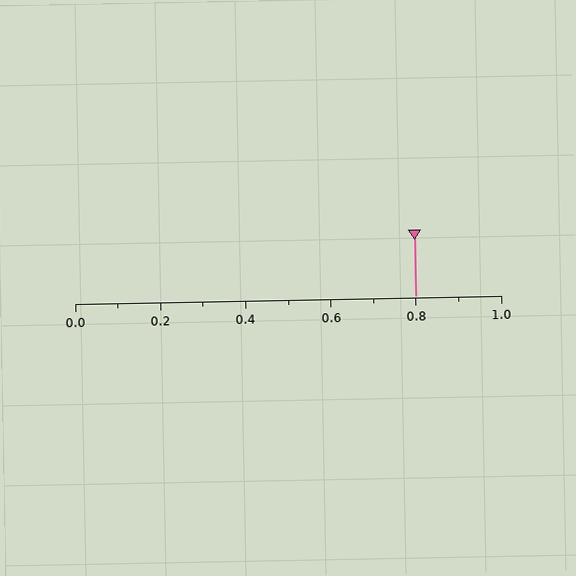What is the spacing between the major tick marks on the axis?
The major ticks are spaced 0.2 apart.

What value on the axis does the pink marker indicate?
The marker indicates approximately 0.8.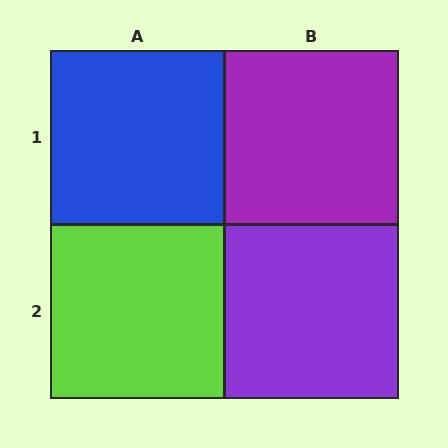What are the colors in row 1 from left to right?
Blue, purple.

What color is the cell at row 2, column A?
Lime.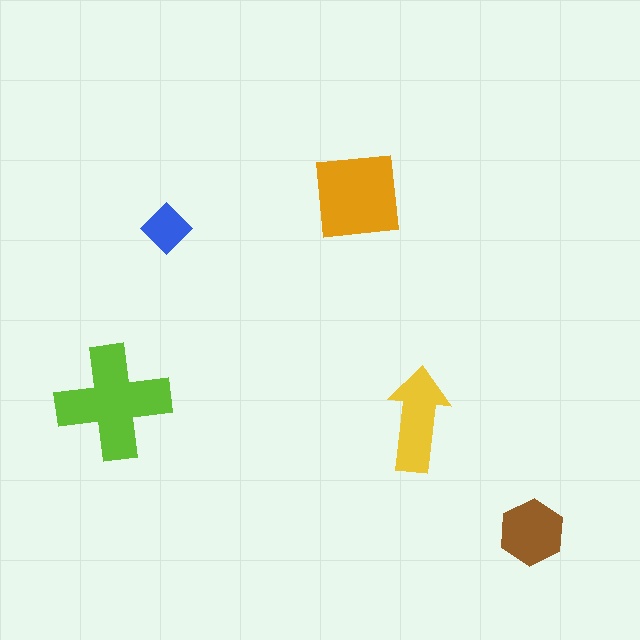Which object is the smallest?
The blue diamond.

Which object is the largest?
The lime cross.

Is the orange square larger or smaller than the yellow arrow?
Larger.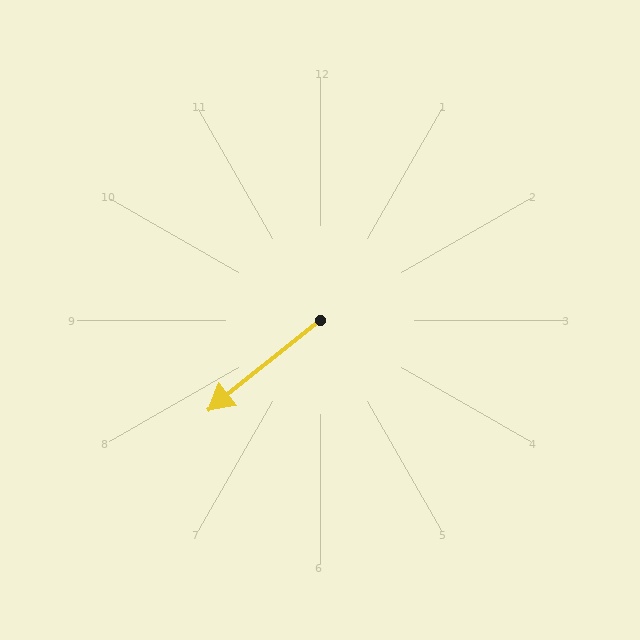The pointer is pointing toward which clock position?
Roughly 8 o'clock.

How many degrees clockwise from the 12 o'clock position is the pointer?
Approximately 231 degrees.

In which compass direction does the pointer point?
Southwest.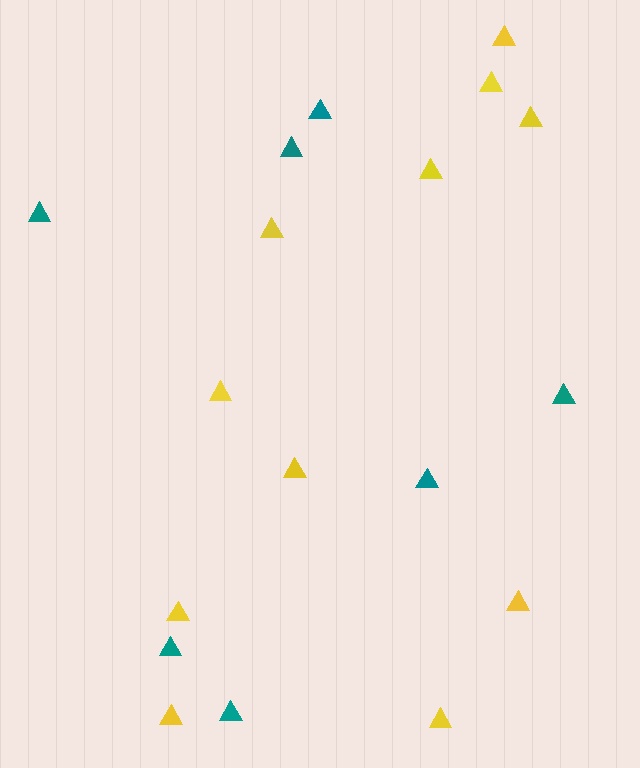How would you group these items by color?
There are 2 groups: one group of teal triangles (7) and one group of yellow triangles (11).